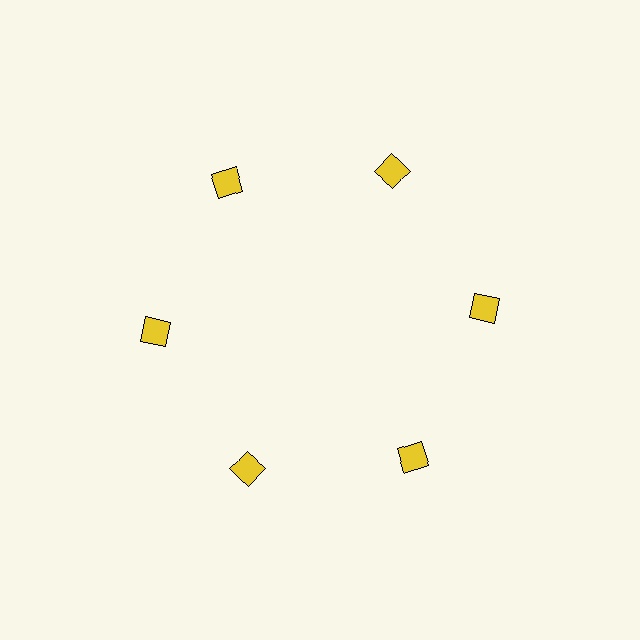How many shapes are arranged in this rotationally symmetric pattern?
There are 6 shapes, arranged in 6 groups of 1.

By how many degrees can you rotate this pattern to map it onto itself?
The pattern maps onto itself every 60 degrees of rotation.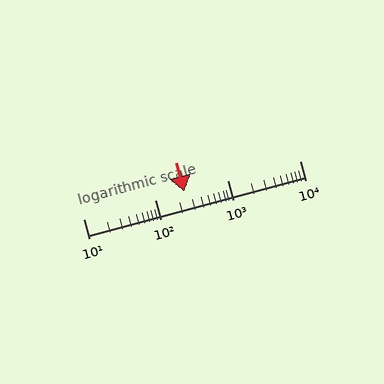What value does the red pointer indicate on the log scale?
The pointer indicates approximately 250.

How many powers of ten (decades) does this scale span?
The scale spans 3 decades, from 10 to 10000.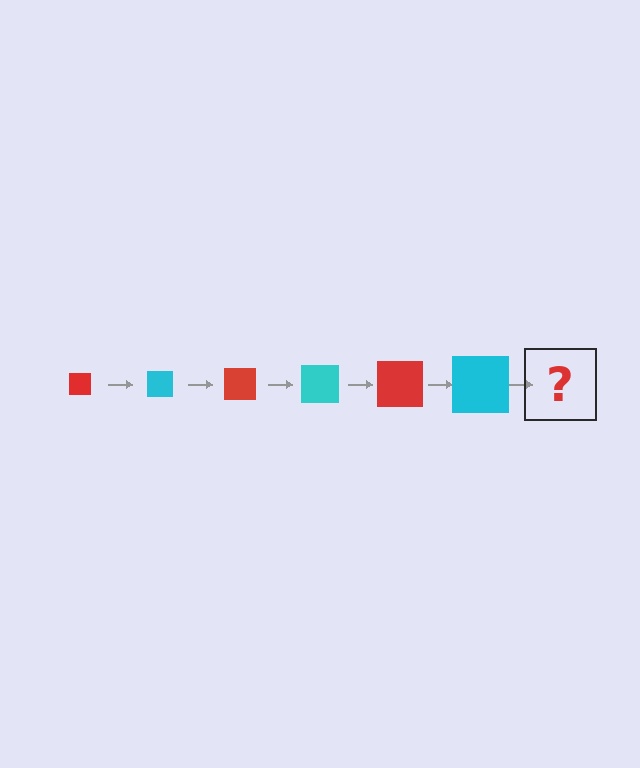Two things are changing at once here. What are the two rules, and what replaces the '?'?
The two rules are that the square grows larger each step and the color cycles through red and cyan. The '?' should be a red square, larger than the previous one.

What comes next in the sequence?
The next element should be a red square, larger than the previous one.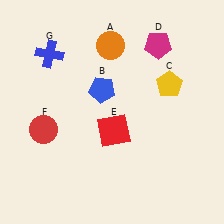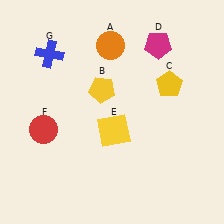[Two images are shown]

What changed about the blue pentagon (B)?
In Image 1, B is blue. In Image 2, it changed to yellow.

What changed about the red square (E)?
In Image 1, E is red. In Image 2, it changed to yellow.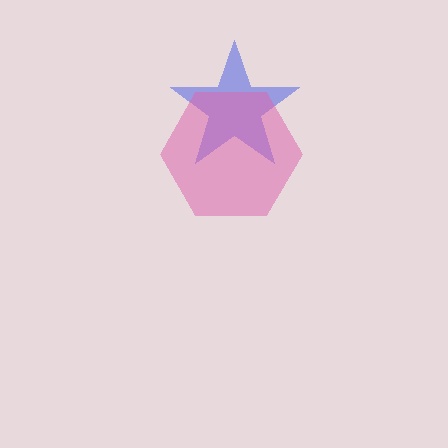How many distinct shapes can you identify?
There are 2 distinct shapes: a blue star, a pink hexagon.